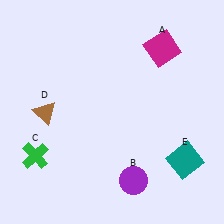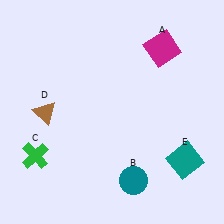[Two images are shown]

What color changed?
The circle (B) changed from purple in Image 1 to teal in Image 2.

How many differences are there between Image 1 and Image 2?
There is 1 difference between the two images.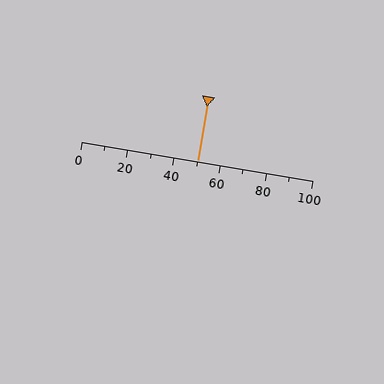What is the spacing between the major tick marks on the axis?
The major ticks are spaced 20 apart.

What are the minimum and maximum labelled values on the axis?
The axis runs from 0 to 100.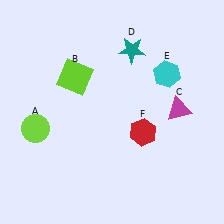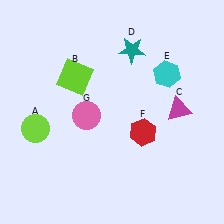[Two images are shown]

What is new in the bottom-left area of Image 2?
A pink circle (G) was added in the bottom-left area of Image 2.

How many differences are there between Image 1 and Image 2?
There is 1 difference between the two images.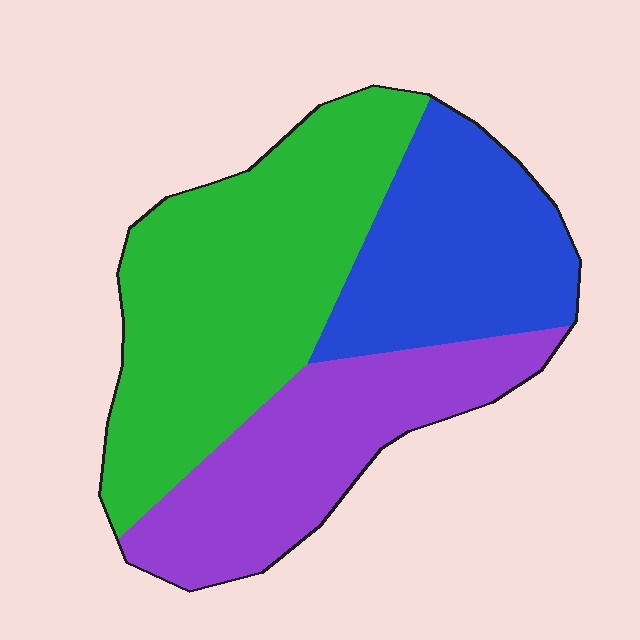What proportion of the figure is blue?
Blue covers around 25% of the figure.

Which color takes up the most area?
Green, at roughly 45%.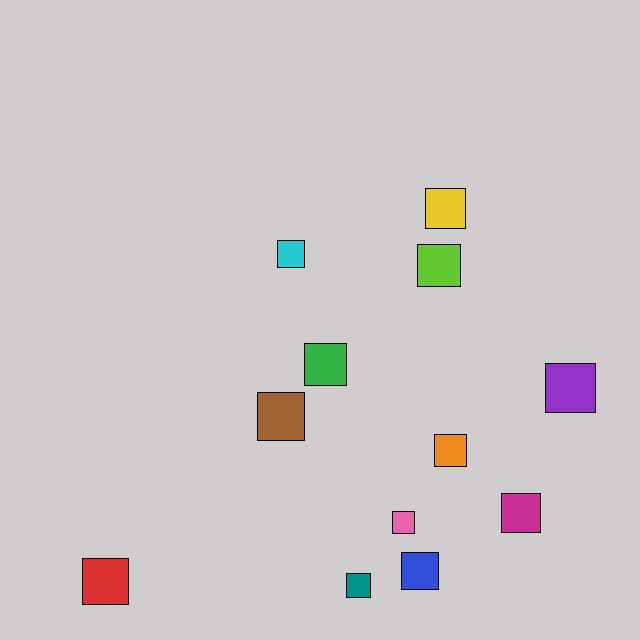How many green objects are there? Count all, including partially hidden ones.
There is 1 green object.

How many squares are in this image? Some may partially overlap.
There are 12 squares.